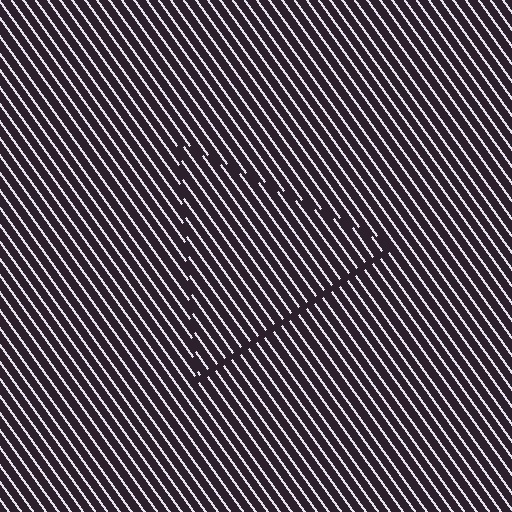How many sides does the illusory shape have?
3 sides — the line-ends trace a triangle.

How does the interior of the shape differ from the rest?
The interior of the shape contains the same grating, shifted by half a period — the contour is defined by the phase discontinuity where line-ends from the inner and outer gratings abut.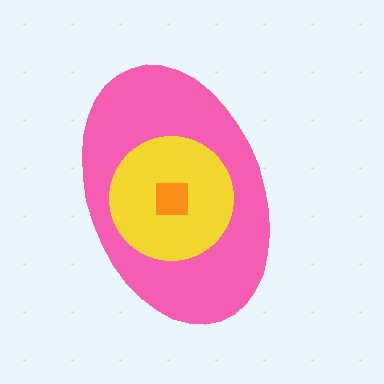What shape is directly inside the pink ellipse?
The yellow circle.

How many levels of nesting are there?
3.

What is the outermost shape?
The pink ellipse.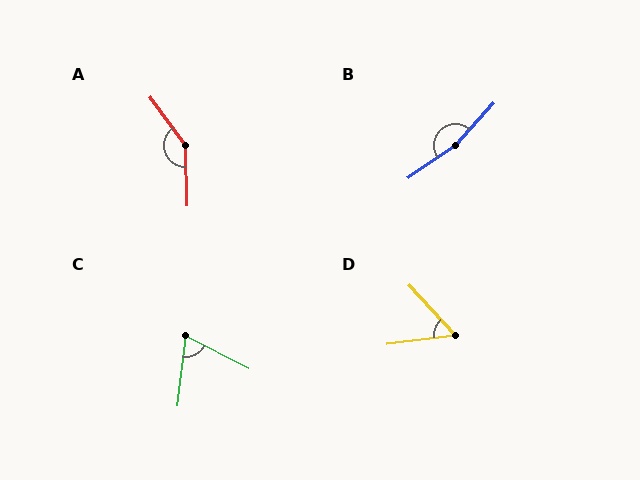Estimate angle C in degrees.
Approximately 70 degrees.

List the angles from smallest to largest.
D (55°), C (70°), A (145°), B (166°).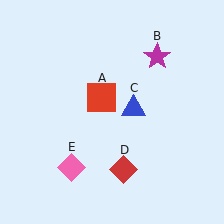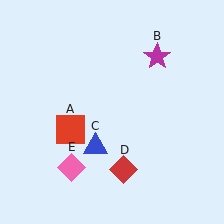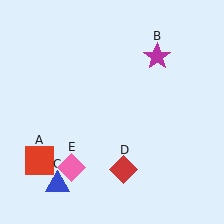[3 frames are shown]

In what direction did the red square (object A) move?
The red square (object A) moved down and to the left.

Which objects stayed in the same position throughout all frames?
Magenta star (object B) and red diamond (object D) and pink diamond (object E) remained stationary.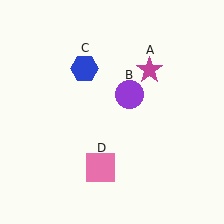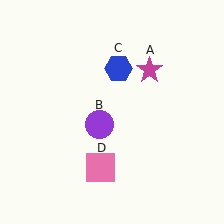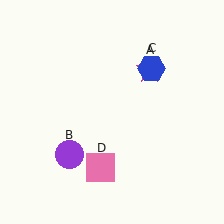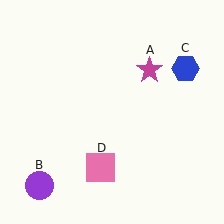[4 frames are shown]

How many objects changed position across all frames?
2 objects changed position: purple circle (object B), blue hexagon (object C).